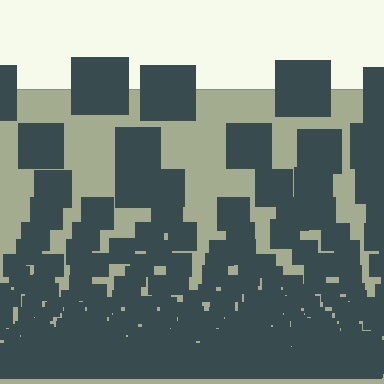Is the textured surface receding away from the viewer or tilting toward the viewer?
The surface appears to tilt toward the viewer. Texture elements get larger and sparser toward the top.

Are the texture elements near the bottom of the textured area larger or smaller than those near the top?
Smaller. The gradient is inverted — elements near the bottom are smaller and denser.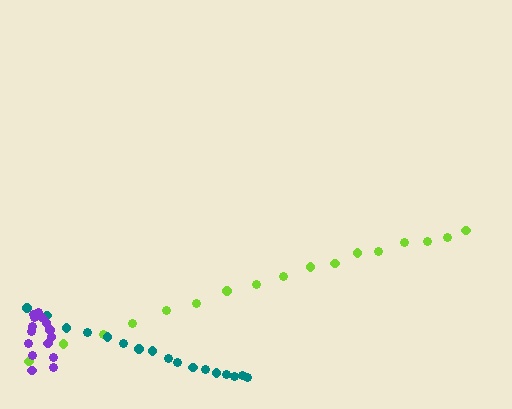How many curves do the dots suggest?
There are 3 distinct paths.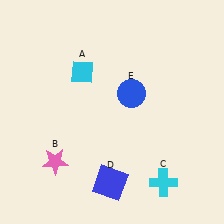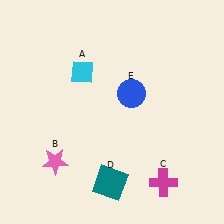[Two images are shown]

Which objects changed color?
C changed from cyan to magenta. D changed from blue to teal.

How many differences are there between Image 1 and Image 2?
There are 2 differences between the two images.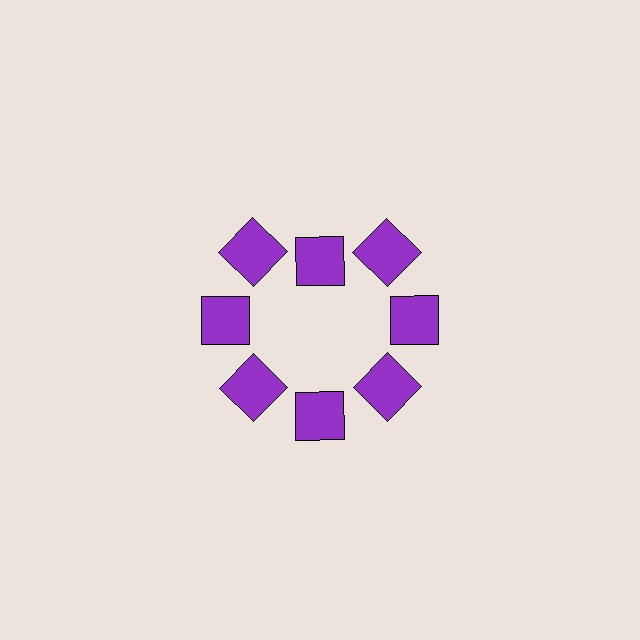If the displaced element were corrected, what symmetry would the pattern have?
It would have 8-fold rotational symmetry — the pattern would map onto itself every 45 degrees.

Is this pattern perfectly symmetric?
No. The 8 purple squares are arranged in a ring, but one element near the 12 o'clock position is pulled inward toward the center, breaking the 8-fold rotational symmetry.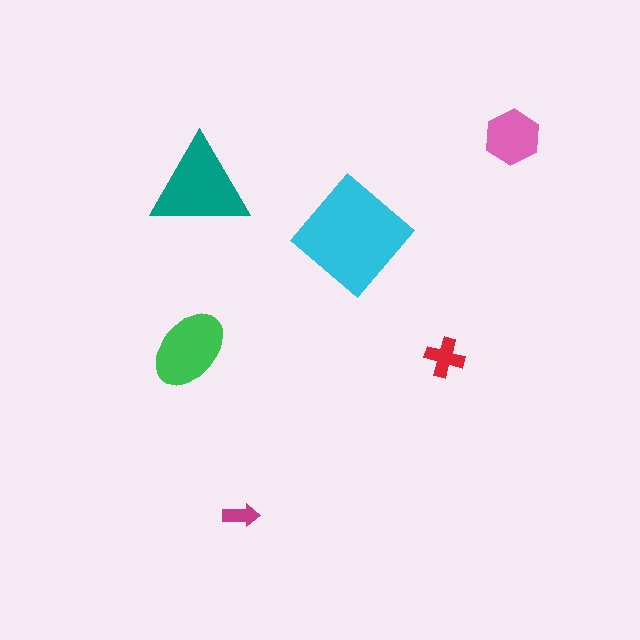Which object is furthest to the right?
The pink hexagon is rightmost.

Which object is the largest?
The cyan diamond.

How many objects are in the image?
There are 6 objects in the image.